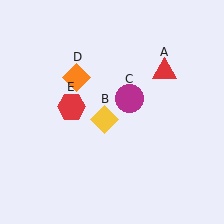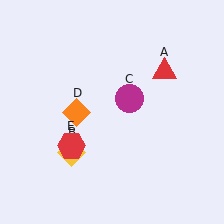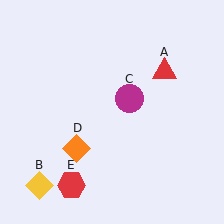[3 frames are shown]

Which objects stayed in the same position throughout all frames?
Red triangle (object A) and magenta circle (object C) remained stationary.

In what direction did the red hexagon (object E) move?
The red hexagon (object E) moved down.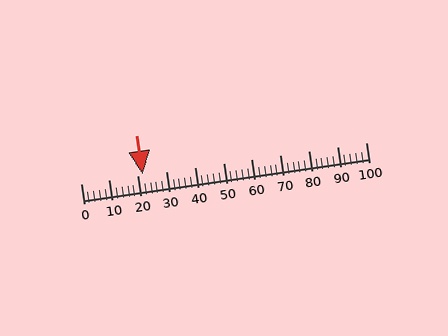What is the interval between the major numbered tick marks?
The major tick marks are spaced 10 units apart.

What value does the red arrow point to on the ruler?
The red arrow points to approximately 22.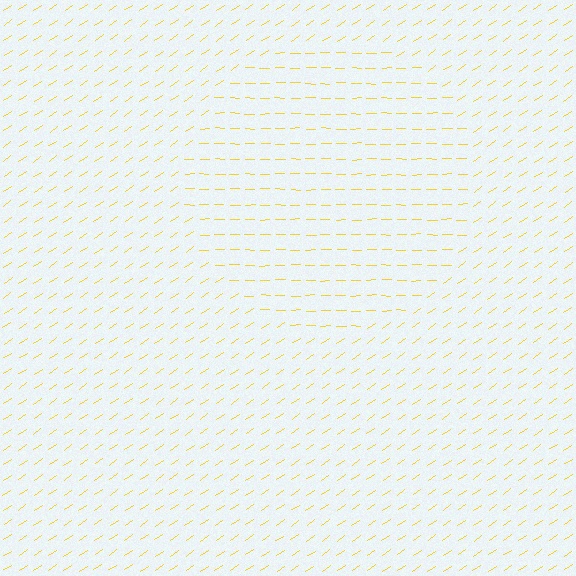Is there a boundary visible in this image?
Yes, there is a texture boundary formed by a change in line orientation.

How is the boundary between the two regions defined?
The boundary is defined purely by a change in line orientation (approximately 34 degrees difference). All lines are the same color and thickness.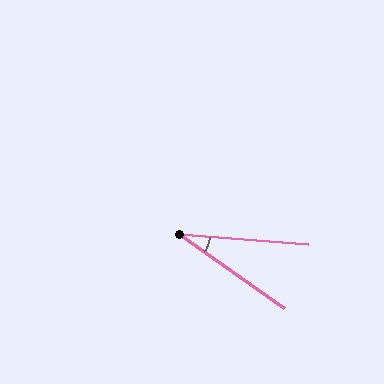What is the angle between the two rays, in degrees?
Approximately 31 degrees.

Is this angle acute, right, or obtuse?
It is acute.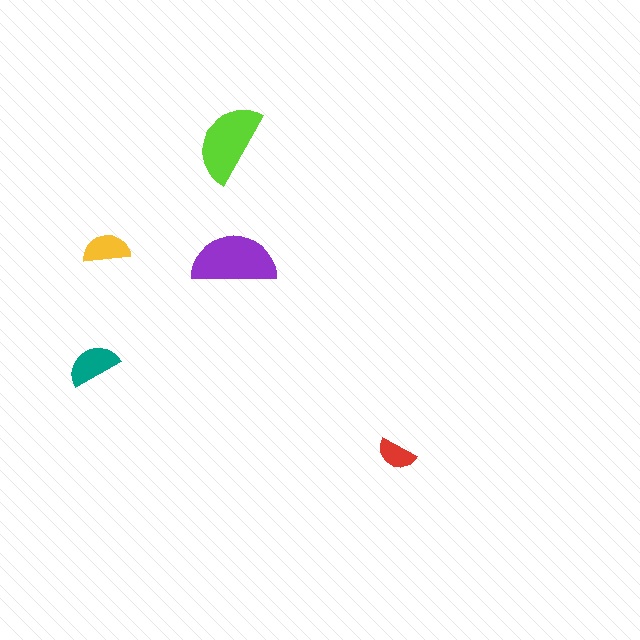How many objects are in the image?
There are 5 objects in the image.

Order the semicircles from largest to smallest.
the purple one, the lime one, the teal one, the yellow one, the red one.